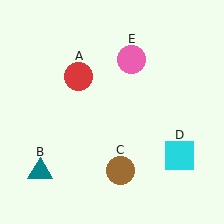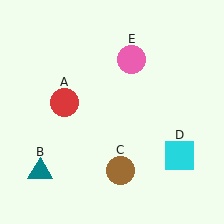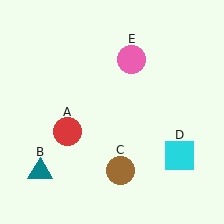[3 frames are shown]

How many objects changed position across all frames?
1 object changed position: red circle (object A).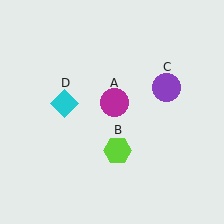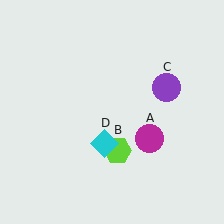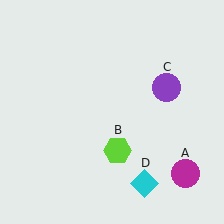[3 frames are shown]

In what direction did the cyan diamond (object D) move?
The cyan diamond (object D) moved down and to the right.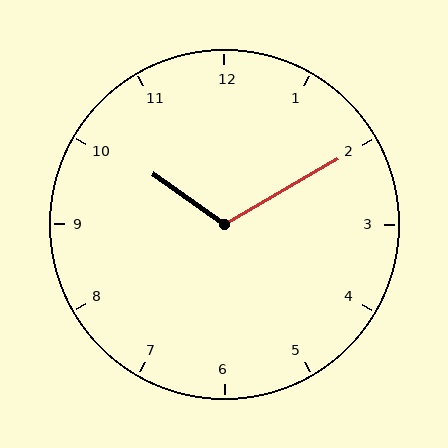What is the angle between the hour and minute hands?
Approximately 115 degrees.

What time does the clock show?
10:10.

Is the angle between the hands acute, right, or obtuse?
It is obtuse.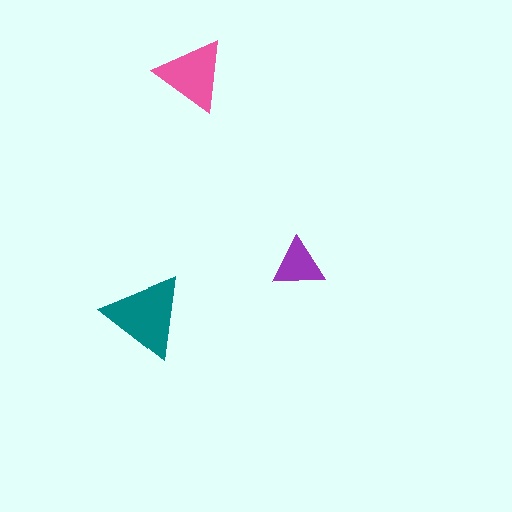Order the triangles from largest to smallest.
the teal one, the pink one, the purple one.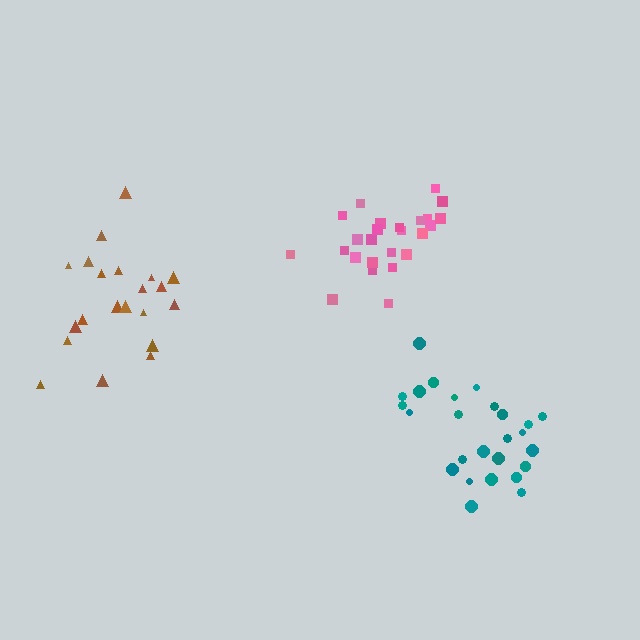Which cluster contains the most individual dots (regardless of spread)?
Teal (26).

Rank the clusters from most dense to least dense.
pink, teal, brown.